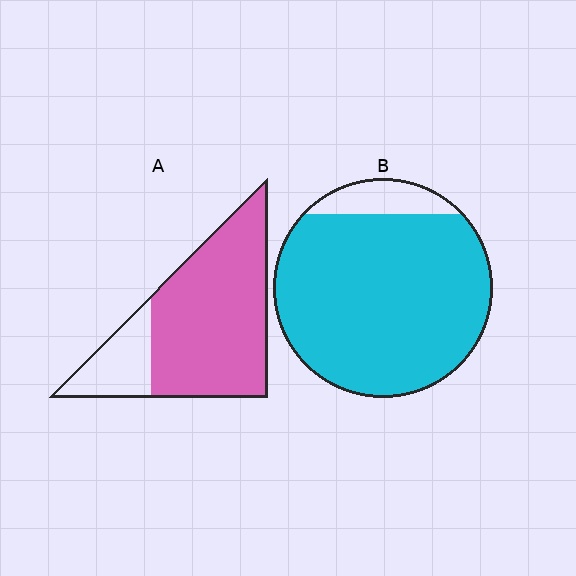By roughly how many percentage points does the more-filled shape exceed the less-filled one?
By roughly 10 percentage points (B over A).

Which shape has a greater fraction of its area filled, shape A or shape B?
Shape B.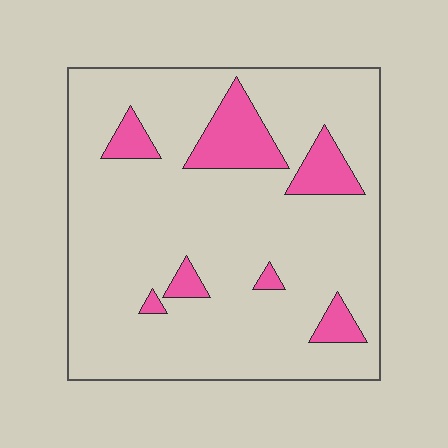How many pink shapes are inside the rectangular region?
7.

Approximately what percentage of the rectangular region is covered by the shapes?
Approximately 15%.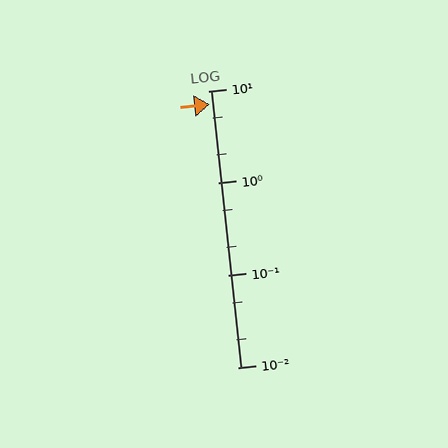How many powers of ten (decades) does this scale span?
The scale spans 3 decades, from 0.01 to 10.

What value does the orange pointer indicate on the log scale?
The pointer indicates approximately 7.2.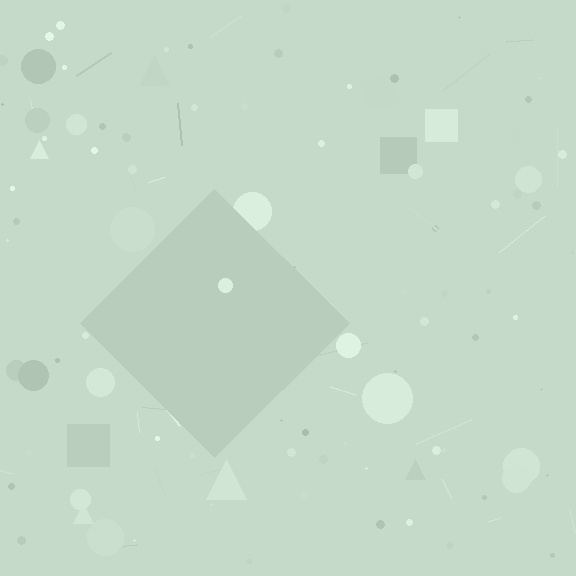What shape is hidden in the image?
A diamond is hidden in the image.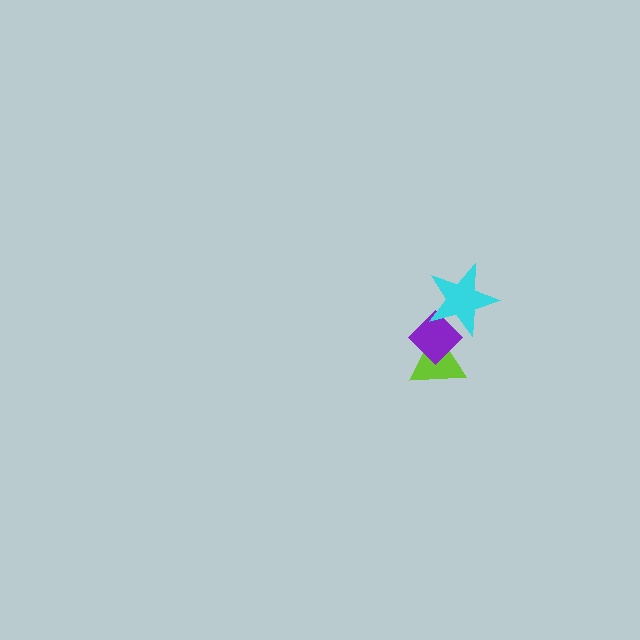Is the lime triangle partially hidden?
Yes, it is partially covered by another shape.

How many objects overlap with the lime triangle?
1 object overlaps with the lime triangle.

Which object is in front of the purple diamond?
The cyan star is in front of the purple diamond.